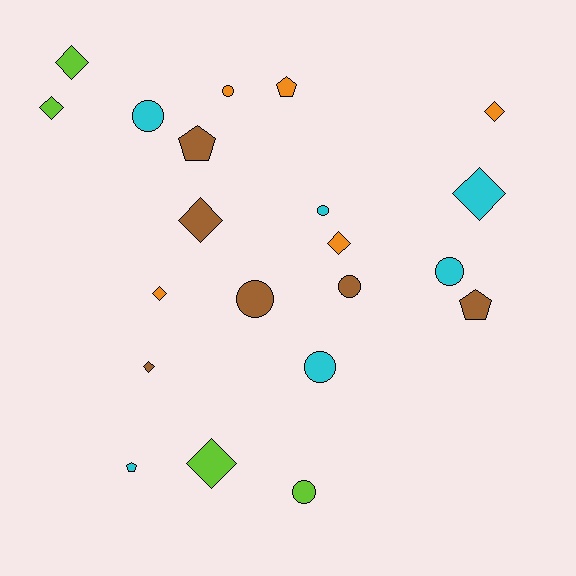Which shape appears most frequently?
Diamond, with 9 objects.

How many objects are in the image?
There are 21 objects.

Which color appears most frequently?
Brown, with 6 objects.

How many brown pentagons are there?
There are 2 brown pentagons.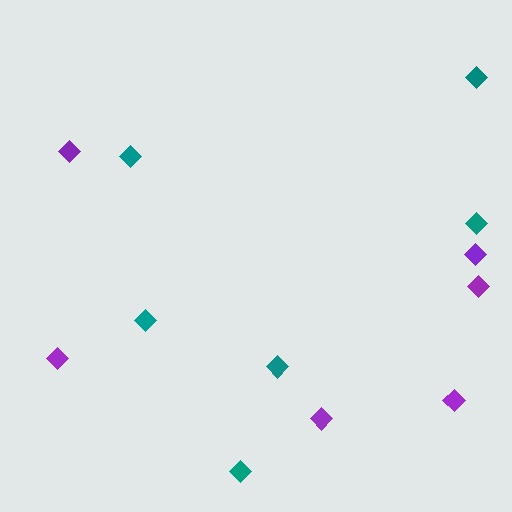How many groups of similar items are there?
There are 2 groups: one group of teal diamonds (6) and one group of purple diamonds (6).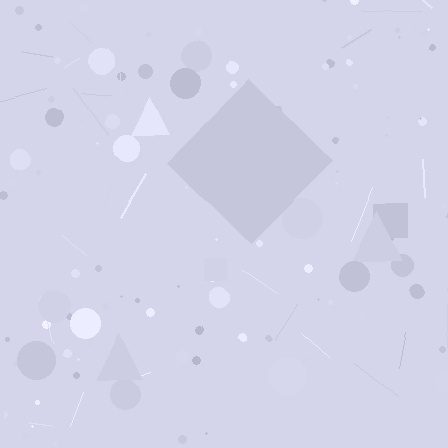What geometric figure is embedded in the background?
A diamond is embedded in the background.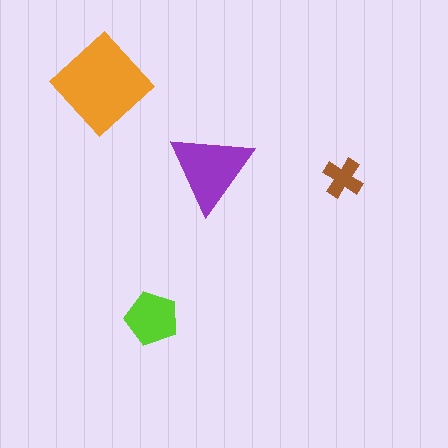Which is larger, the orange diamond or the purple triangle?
The orange diamond.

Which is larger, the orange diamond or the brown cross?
The orange diamond.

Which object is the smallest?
The brown cross.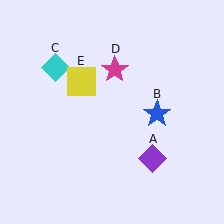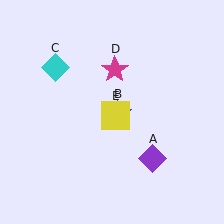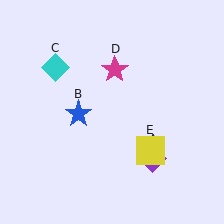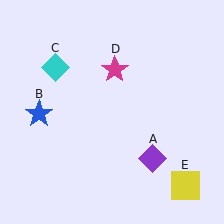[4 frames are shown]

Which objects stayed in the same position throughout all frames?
Purple diamond (object A) and cyan diamond (object C) and magenta star (object D) remained stationary.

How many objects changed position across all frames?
2 objects changed position: blue star (object B), yellow square (object E).